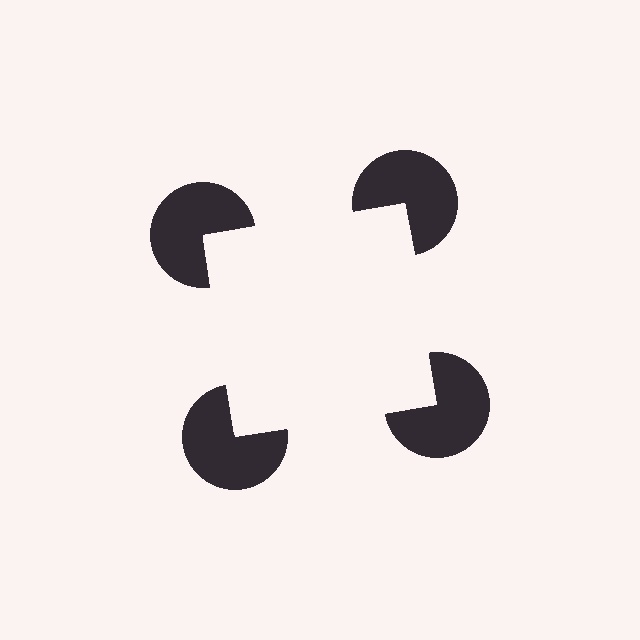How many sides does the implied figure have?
4 sides.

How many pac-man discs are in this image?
There are 4 — one at each vertex of the illusory square.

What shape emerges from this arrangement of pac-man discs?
An illusory square — its edges are inferred from the aligned wedge cuts in the pac-man discs, not physically drawn.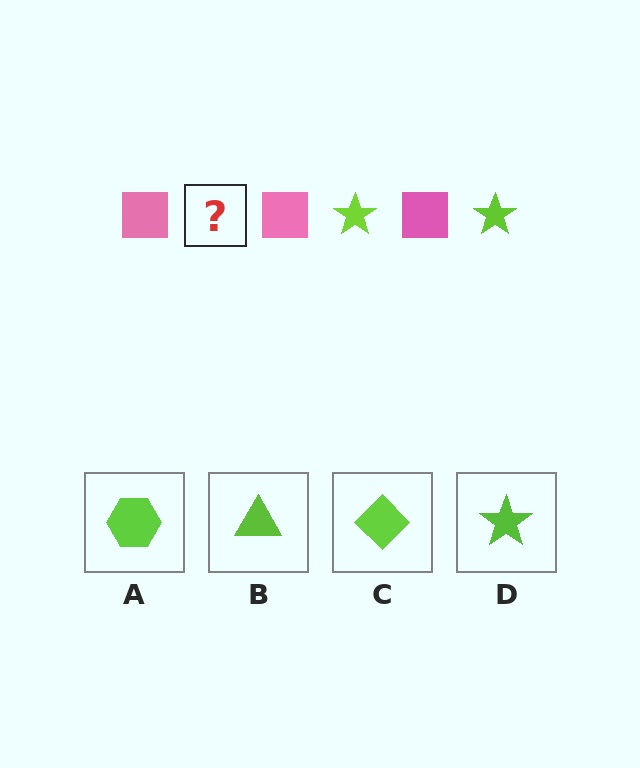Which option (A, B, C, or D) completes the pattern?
D.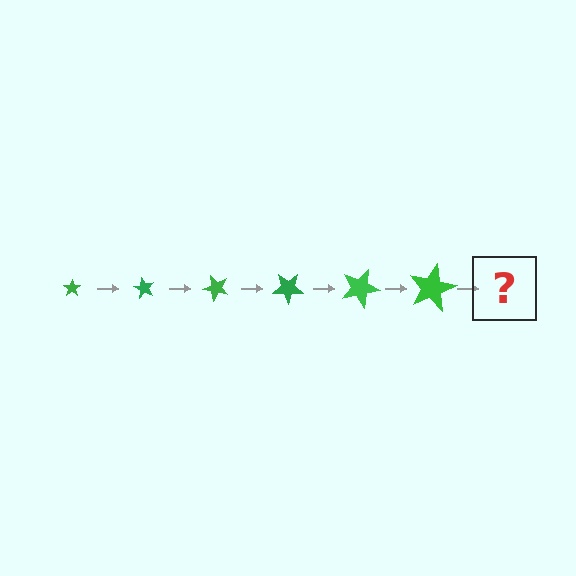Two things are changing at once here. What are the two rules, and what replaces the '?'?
The two rules are that the star grows larger each step and it rotates 60 degrees each step. The '?' should be a star, larger than the previous one and rotated 360 degrees from the start.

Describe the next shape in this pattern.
It should be a star, larger than the previous one and rotated 360 degrees from the start.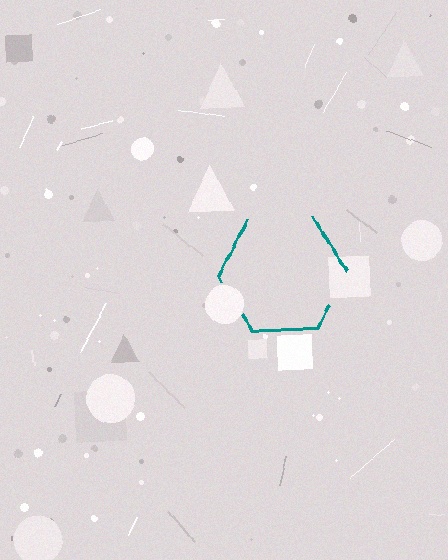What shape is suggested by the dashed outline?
The dashed outline suggests a hexagon.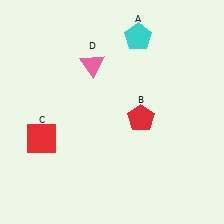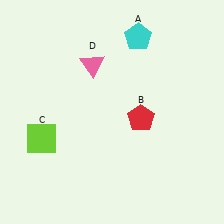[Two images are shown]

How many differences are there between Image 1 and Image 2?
There is 1 difference between the two images.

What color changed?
The square (C) changed from red in Image 1 to lime in Image 2.